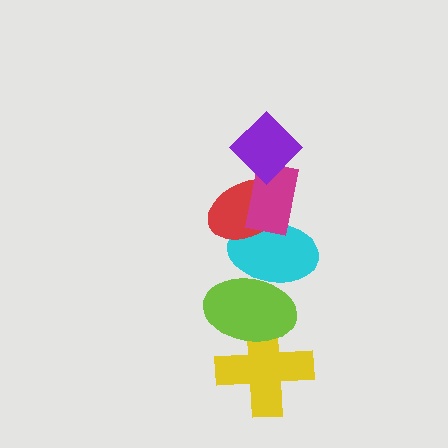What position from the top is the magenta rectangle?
The magenta rectangle is 2nd from the top.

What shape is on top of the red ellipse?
The magenta rectangle is on top of the red ellipse.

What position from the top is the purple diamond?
The purple diamond is 1st from the top.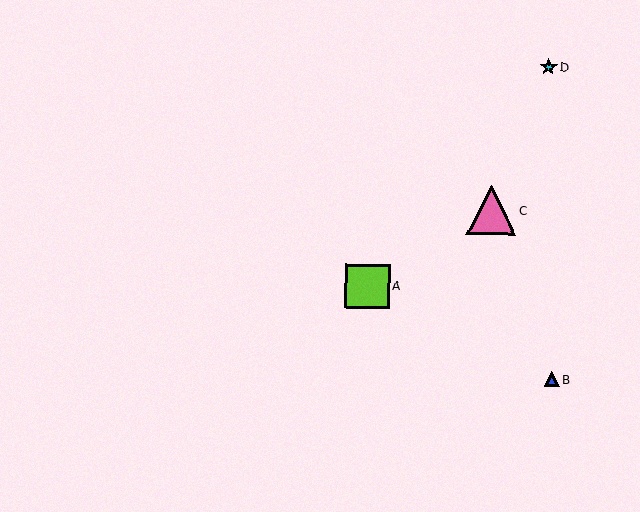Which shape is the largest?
The pink triangle (labeled C) is the largest.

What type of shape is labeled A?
Shape A is a lime square.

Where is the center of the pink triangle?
The center of the pink triangle is at (492, 210).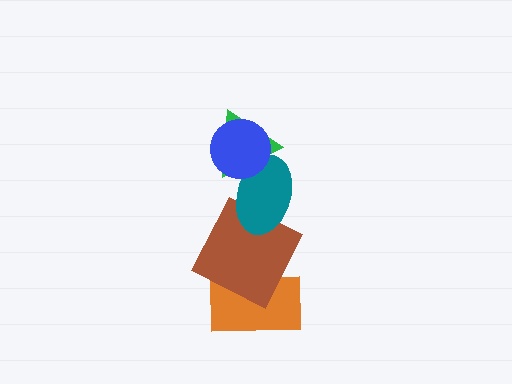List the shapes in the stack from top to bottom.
From top to bottom: the blue circle, the green triangle, the teal ellipse, the brown square, the orange rectangle.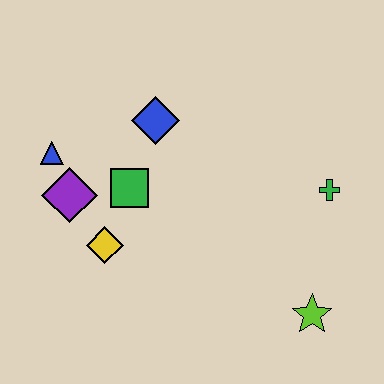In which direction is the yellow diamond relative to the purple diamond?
The yellow diamond is below the purple diamond.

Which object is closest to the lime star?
The green cross is closest to the lime star.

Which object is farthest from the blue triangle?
The lime star is farthest from the blue triangle.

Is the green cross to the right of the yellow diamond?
Yes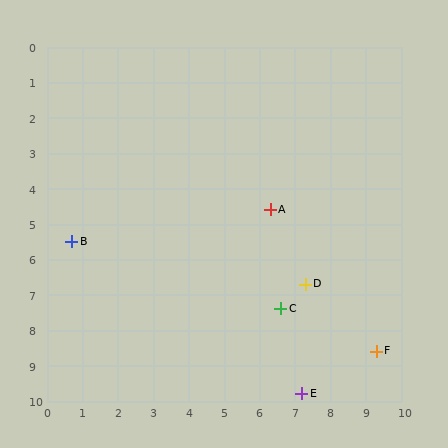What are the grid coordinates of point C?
Point C is at approximately (6.6, 7.4).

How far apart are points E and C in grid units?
Points E and C are about 2.5 grid units apart.